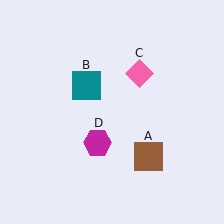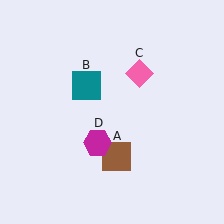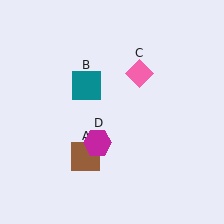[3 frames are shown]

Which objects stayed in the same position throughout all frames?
Teal square (object B) and pink diamond (object C) and magenta hexagon (object D) remained stationary.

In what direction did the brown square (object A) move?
The brown square (object A) moved left.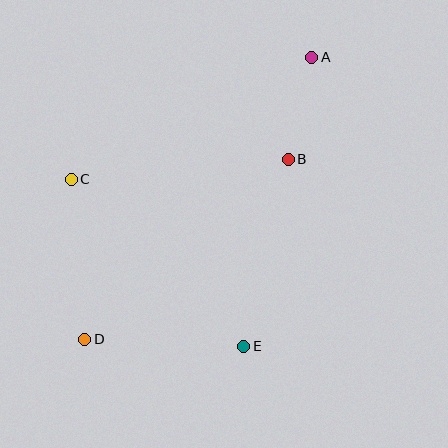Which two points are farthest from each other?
Points A and D are farthest from each other.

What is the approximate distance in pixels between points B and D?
The distance between B and D is approximately 272 pixels.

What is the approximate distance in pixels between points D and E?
The distance between D and E is approximately 159 pixels.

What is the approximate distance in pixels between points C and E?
The distance between C and E is approximately 240 pixels.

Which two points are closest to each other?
Points A and B are closest to each other.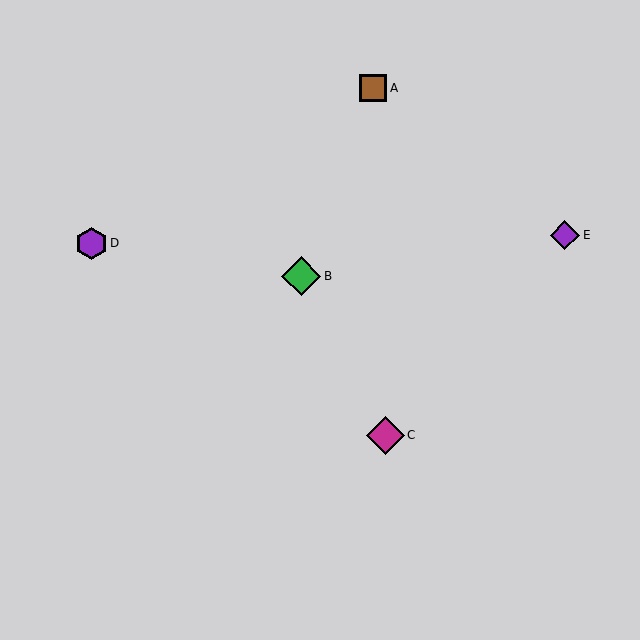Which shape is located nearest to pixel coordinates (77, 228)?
The purple hexagon (labeled D) at (91, 243) is nearest to that location.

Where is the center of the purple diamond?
The center of the purple diamond is at (565, 235).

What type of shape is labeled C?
Shape C is a magenta diamond.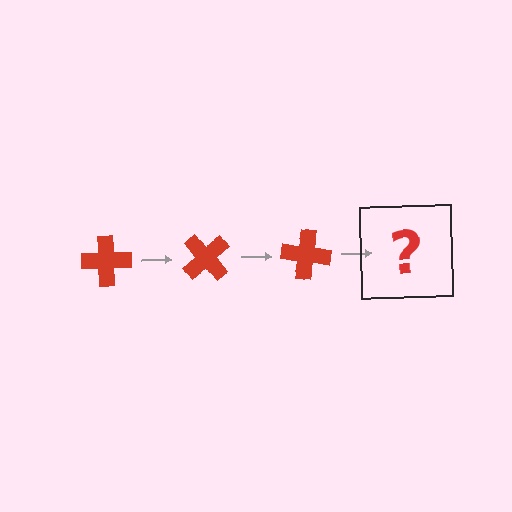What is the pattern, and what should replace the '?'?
The pattern is that the cross rotates 50 degrees each step. The '?' should be a red cross rotated 150 degrees.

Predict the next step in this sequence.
The next step is a red cross rotated 150 degrees.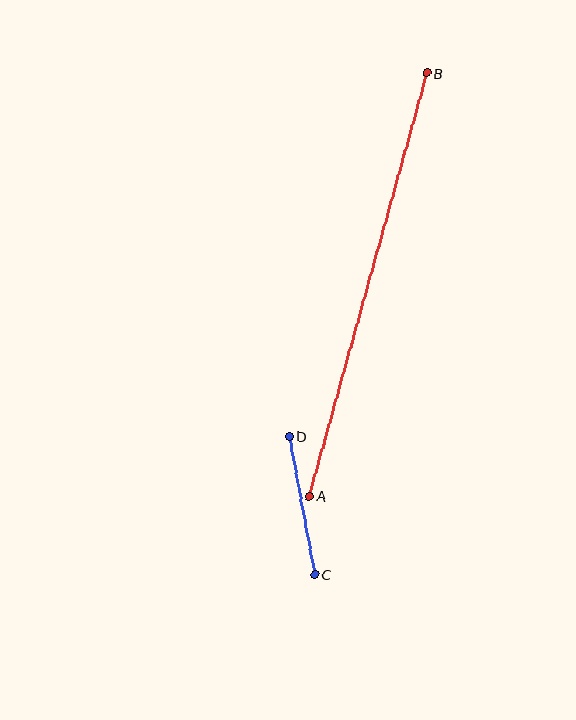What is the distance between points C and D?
The distance is approximately 141 pixels.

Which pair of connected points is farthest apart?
Points A and B are farthest apart.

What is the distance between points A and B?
The distance is approximately 439 pixels.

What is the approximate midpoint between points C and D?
The midpoint is at approximately (302, 505) pixels.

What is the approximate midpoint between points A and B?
The midpoint is at approximately (368, 285) pixels.